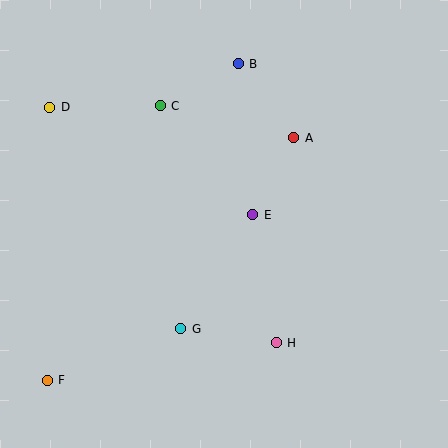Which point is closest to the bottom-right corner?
Point H is closest to the bottom-right corner.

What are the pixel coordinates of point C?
Point C is at (160, 106).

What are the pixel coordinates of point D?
Point D is at (50, 107).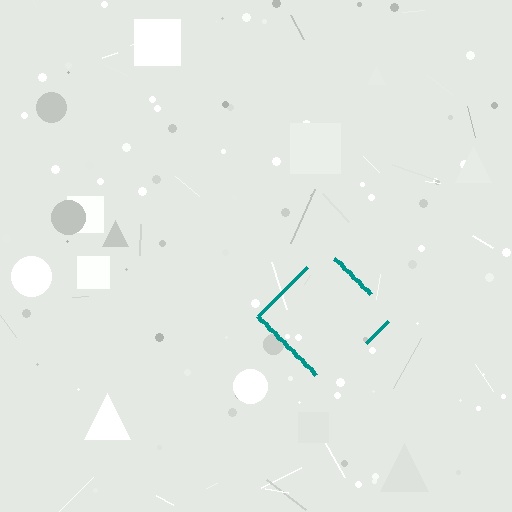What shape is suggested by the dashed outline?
The dashed outline suggests a diamond.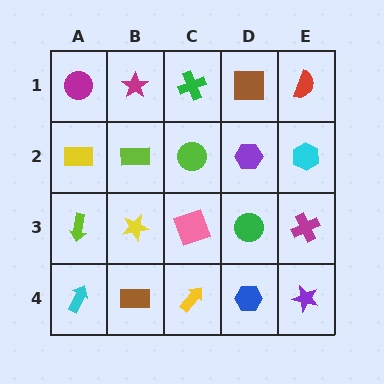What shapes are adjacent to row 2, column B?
A magenta star (row 1, column B), a yellow star (row 3, column B), a yellow rectangle (row 2, column A), a lime circle (row 2, column C).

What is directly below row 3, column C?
A yellow arrow.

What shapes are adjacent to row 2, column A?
A magenta circle (row 1, column A), a lime arrow (row 3, column A), a lime rectangle (row 2, column B).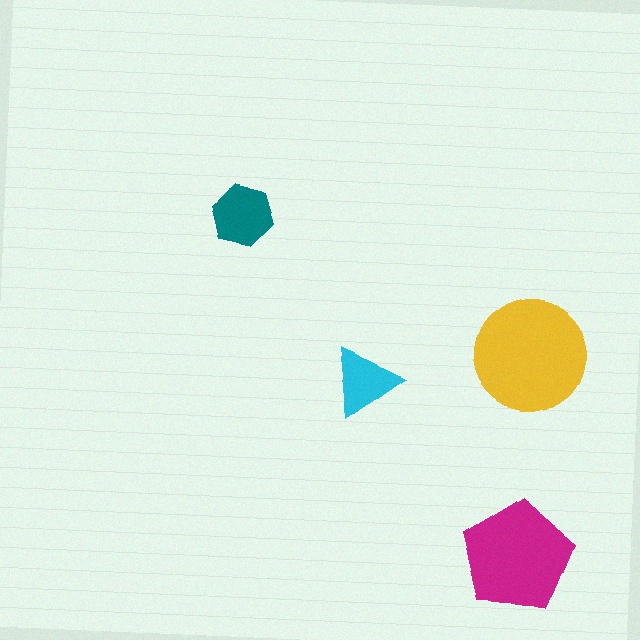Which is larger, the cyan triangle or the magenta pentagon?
The magenta pentagon.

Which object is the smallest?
The cyan triangle.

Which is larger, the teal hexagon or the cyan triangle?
The teal hexagon.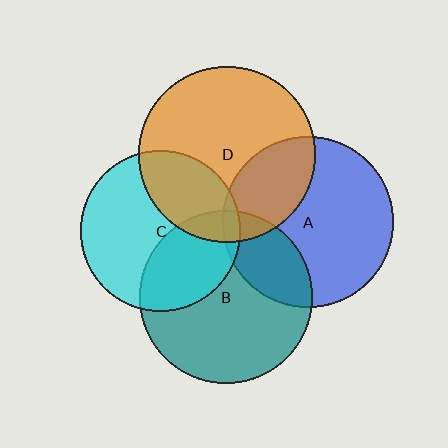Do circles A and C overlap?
Yes.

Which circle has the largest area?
Circle D (orange).